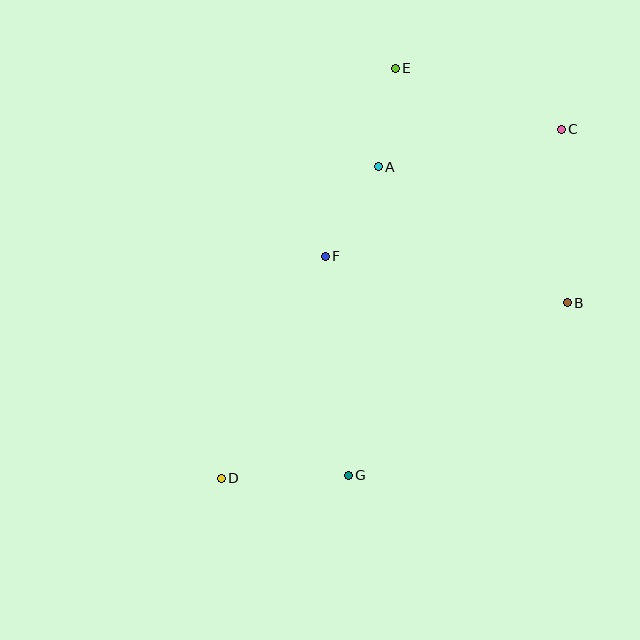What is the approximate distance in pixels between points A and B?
The distance between A and B is approximately 233 pixels.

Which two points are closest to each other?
Points A and E are closest to each other.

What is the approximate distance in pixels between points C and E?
The distance between C and E is approximately 177 pixels.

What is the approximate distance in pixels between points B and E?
The distance between B and E is approximately 291 pixels.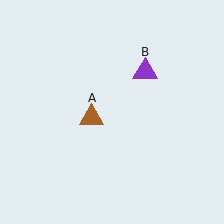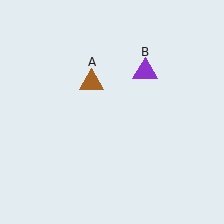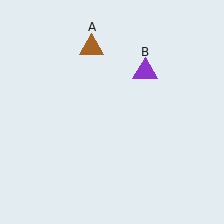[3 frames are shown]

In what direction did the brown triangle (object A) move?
The brown triangle (object A) moved up.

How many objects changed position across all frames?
1 object changed position: brown triangle (object A).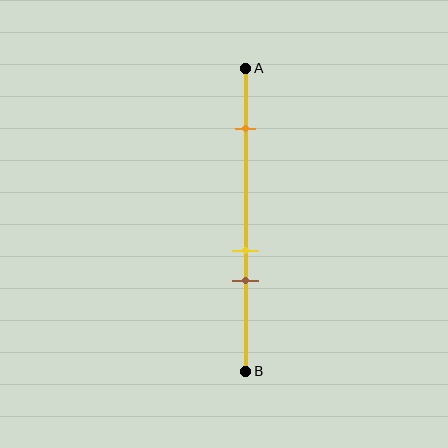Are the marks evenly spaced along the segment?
No, the marks are not evenly spaced.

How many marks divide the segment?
There are 3 marks dividing the segment.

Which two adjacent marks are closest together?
The yellow and brown marks are the closest adjacent pair.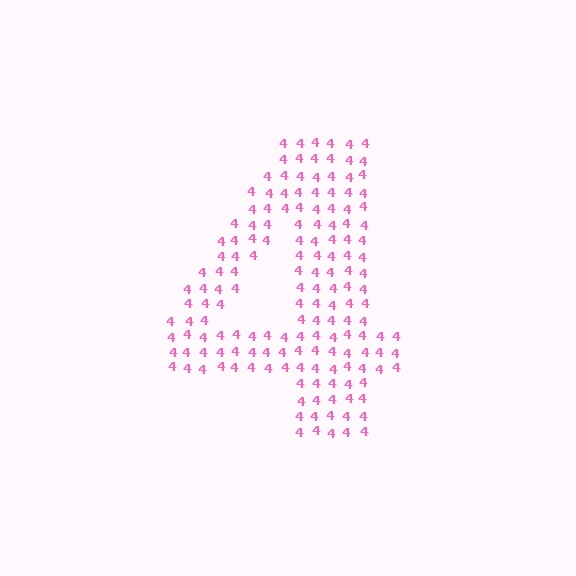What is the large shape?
The large shape is the digit 4.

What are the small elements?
The small elements are digit 4's.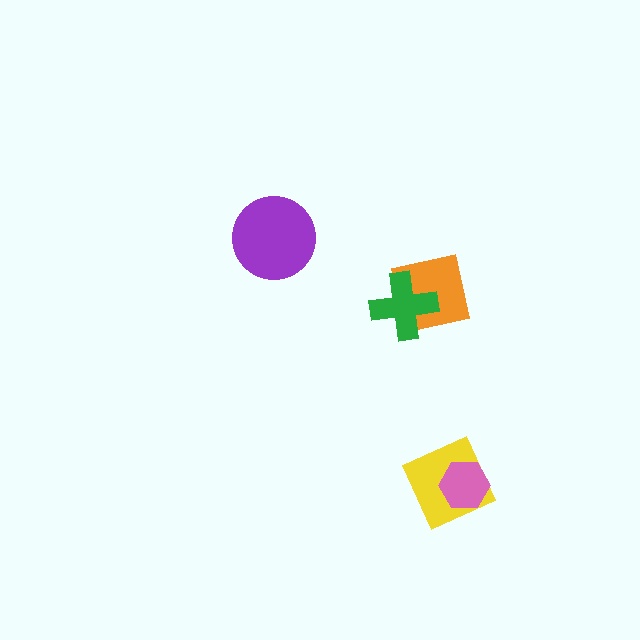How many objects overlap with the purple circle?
0 objects overlap with the purple circle.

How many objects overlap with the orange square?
1 object overlaps with the orange square.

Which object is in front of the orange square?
The green cross is in front of the orange square.